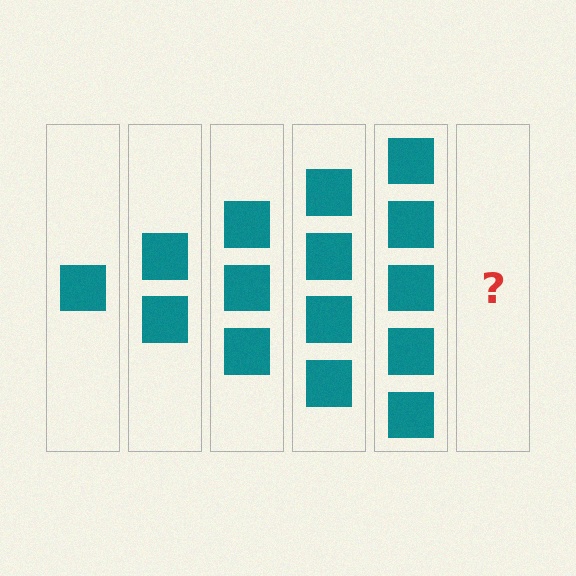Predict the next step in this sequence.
The next step is 6 squares.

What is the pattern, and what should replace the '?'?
The pattern is that each step adds one more square. The '?' should be 6 squares.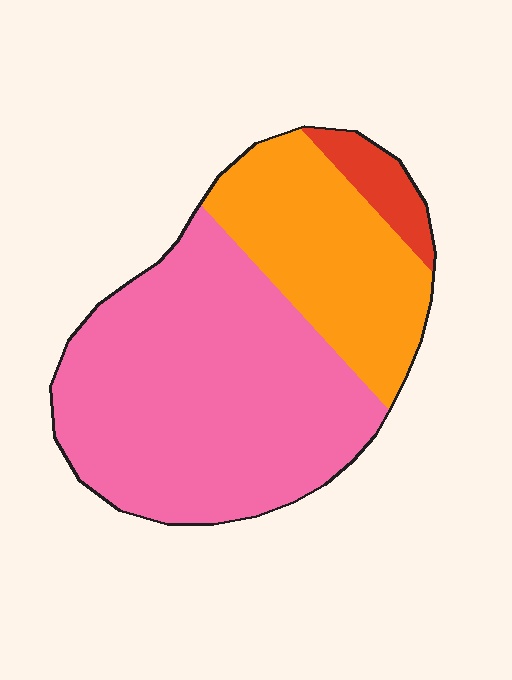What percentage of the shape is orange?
Orange covers roughly 30% of the shape.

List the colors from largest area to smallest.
From largest to smallest: pink, orange, red.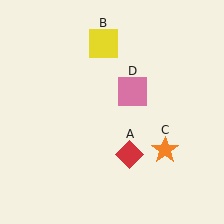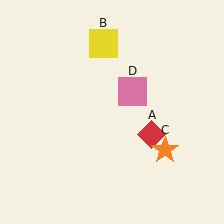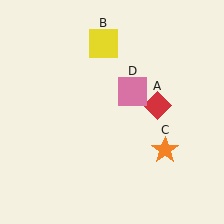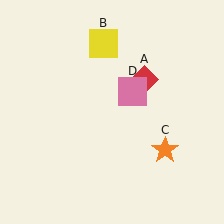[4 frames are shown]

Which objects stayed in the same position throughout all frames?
Yellow square (object B) and orange star (object C) and pink square (object D) remained stationary.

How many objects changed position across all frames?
1 object changed position: red diamond (object A).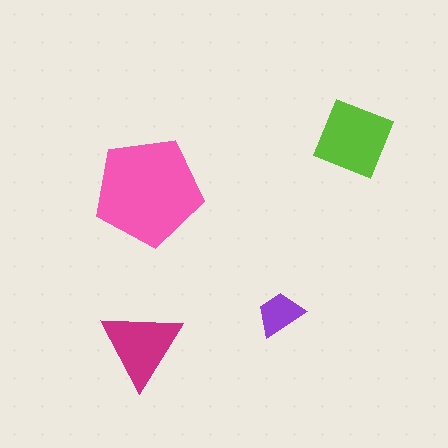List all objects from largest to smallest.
The pink pentagon, the lime diamond, the magenta triangle, the purple trapezoid.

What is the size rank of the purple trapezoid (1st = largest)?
4th.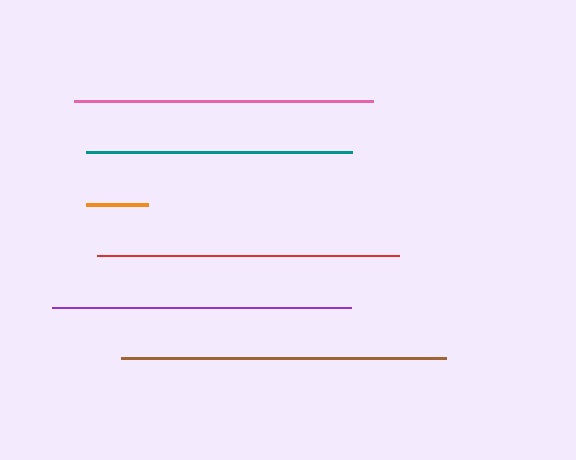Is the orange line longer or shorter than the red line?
The red line is longer than the orange line.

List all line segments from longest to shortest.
From longest to shortest: brown, red, purple, pink, teal, orange.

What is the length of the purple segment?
The purple segment is approximately 299 pixels long.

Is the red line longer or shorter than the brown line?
The brown line is longer than the red line.